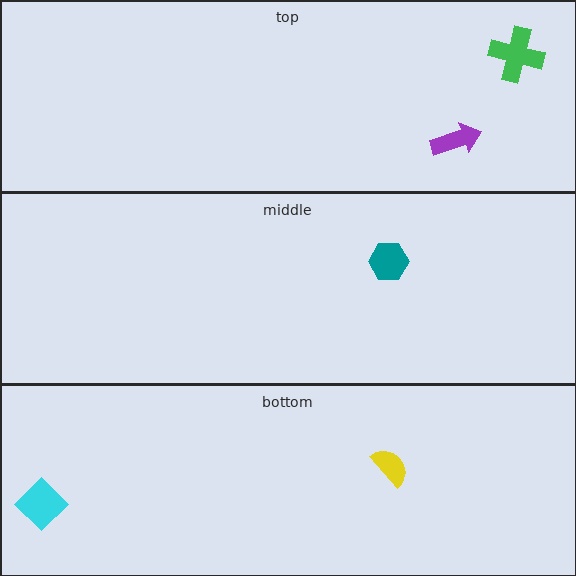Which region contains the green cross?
The top region.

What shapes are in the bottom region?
The yellow semicircle, the cyan diamond.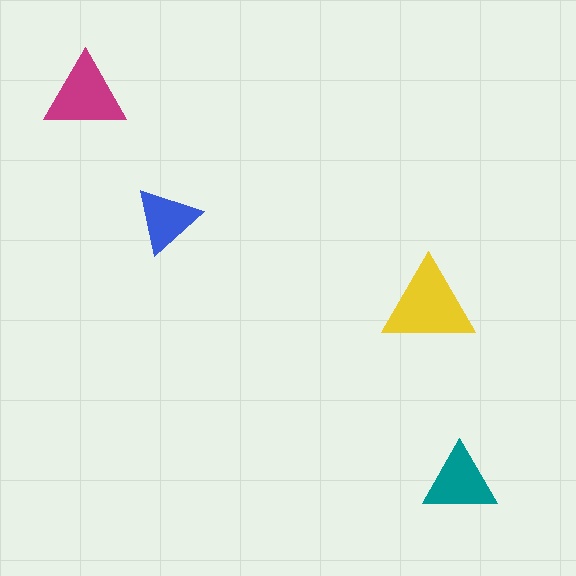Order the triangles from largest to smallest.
the yellow one, the magenta one, the teal one, the blue one.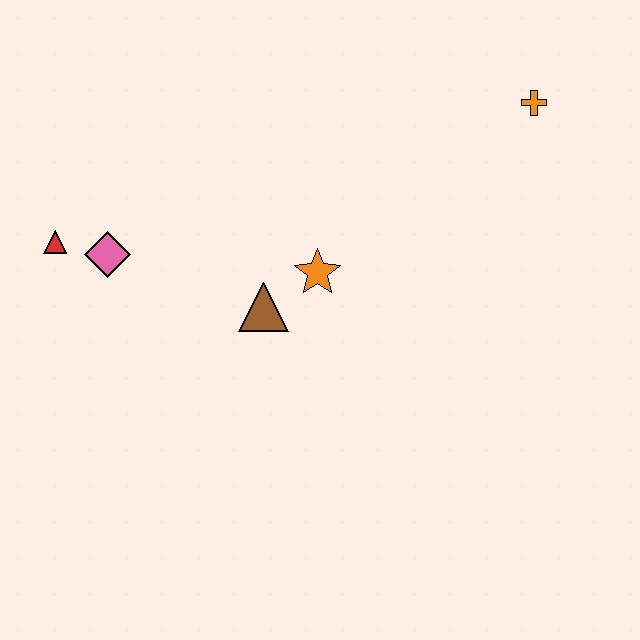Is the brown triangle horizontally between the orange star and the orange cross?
No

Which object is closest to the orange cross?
The orange star is closest to the orange cross.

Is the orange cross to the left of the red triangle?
No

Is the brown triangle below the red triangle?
Yes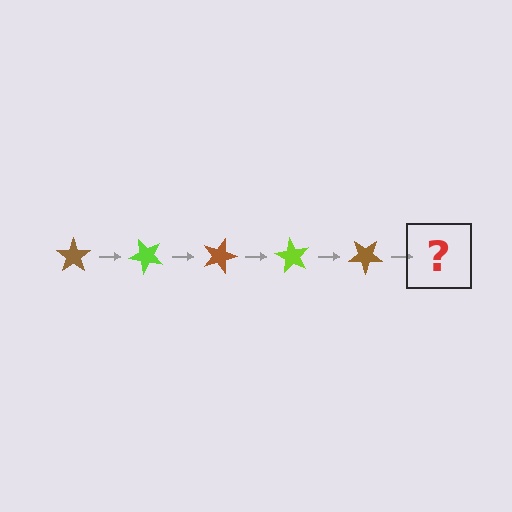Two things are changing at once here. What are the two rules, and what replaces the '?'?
The two rules are that it rotates 45 degrees each step and the color cycles through brown and lime. The '?' should be a lime star, rotated 225 degrees from the start.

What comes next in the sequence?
The next element should be a lime star, rotated 225 degrees from the start.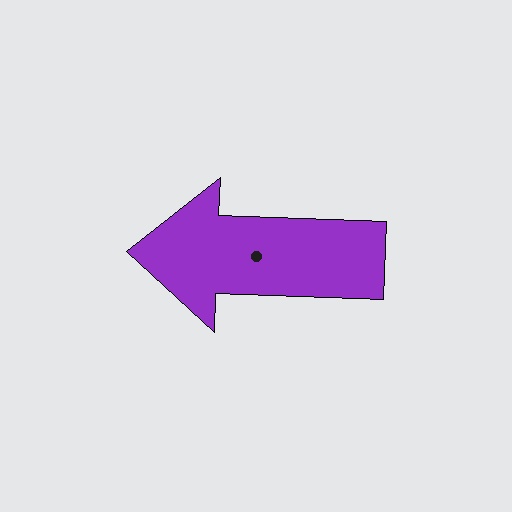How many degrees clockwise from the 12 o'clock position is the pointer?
Approximately 272 degrees.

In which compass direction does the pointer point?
West.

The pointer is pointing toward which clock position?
Roughly 9 o'clock.